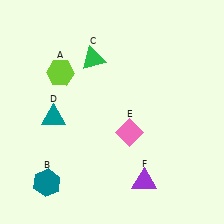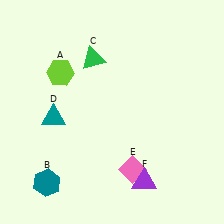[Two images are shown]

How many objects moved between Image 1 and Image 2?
1 object moved between the two images.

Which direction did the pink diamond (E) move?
The pink diamond (E) moved down.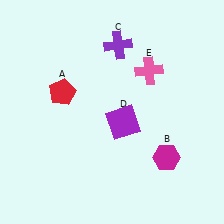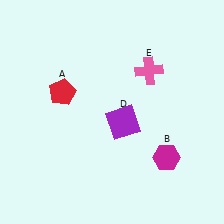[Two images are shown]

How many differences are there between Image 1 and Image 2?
There is 1 difference between the two images.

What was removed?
The purple cross (C) was removed in Image 2.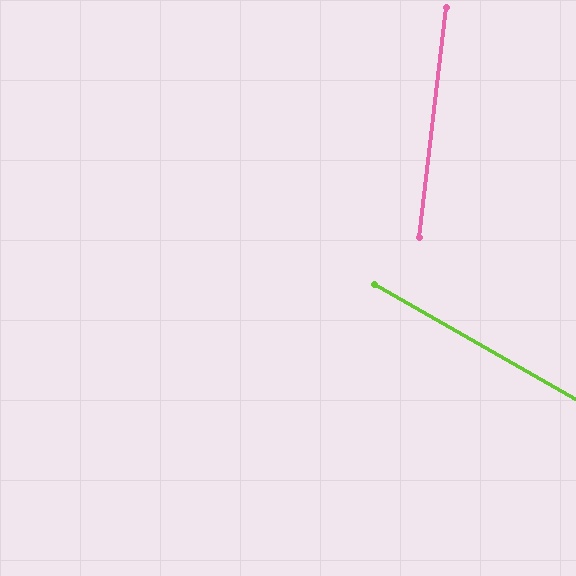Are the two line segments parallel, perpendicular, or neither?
Neither parallel nor perpendicular — they differ by about 67°.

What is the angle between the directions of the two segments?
Approximately 67 degrees.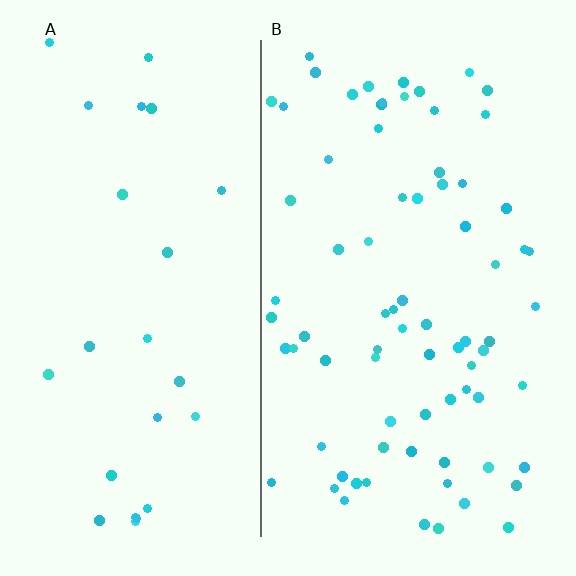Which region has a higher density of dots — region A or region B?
B (the right).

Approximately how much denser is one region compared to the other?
Approximately 3.0× — region B over region A.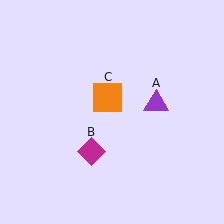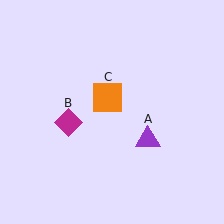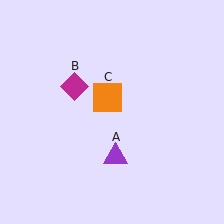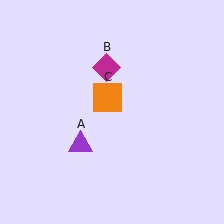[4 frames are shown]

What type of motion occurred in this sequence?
The purple triangle (object A), magenta diamond (object B) rotated clockwise around the center of the scene.